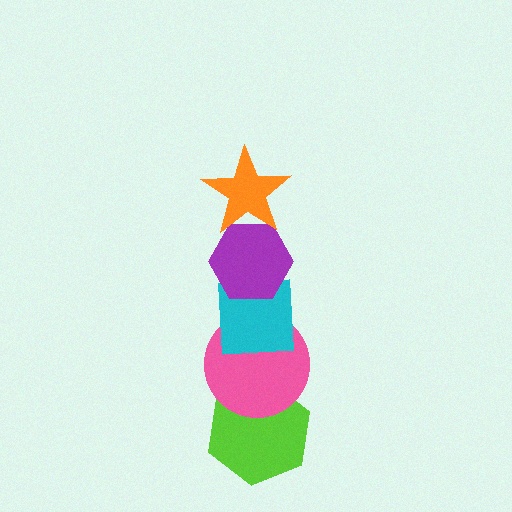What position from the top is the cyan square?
The cyan square is 3rd from the top.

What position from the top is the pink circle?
The pink circle is 4th from the top.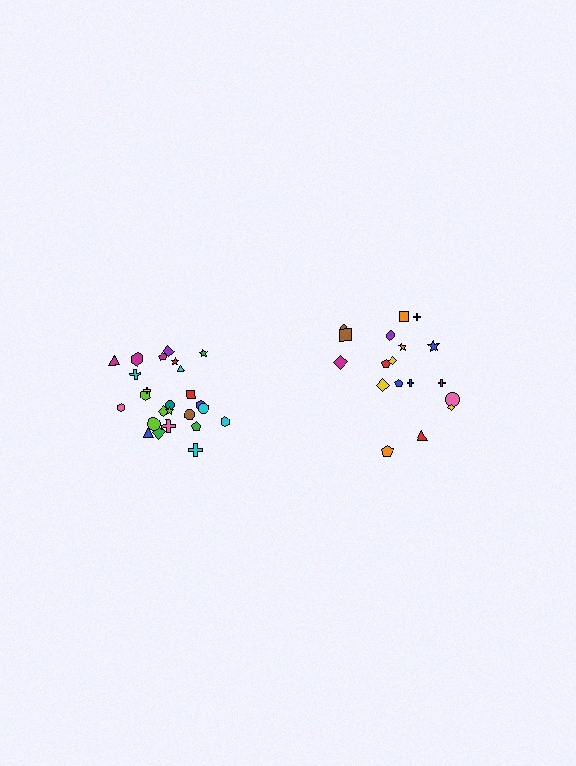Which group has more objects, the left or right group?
The left group.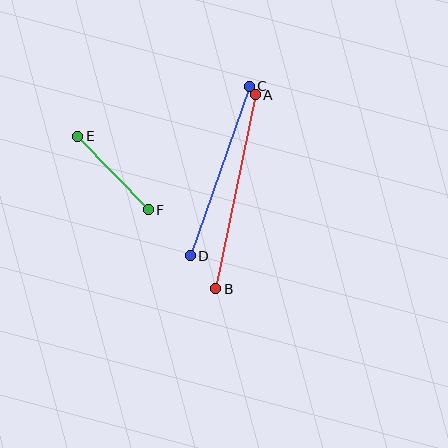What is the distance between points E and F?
The distance is approximately 102 pixels.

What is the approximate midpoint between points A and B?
The midpoint is at approximately (236, 192) pixels.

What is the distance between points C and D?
The distance is approximately 180 pixels.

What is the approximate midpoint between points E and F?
The midpoint is at approximately (113, 173) pixels.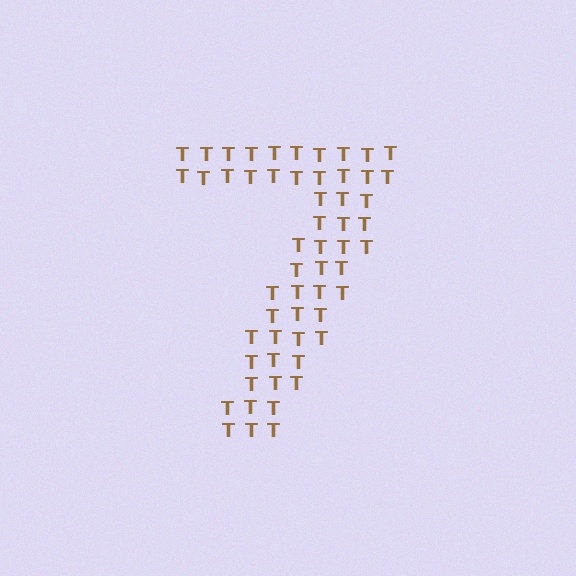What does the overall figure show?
The overall figure shows the digit 7.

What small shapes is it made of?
It is made of small letter T's.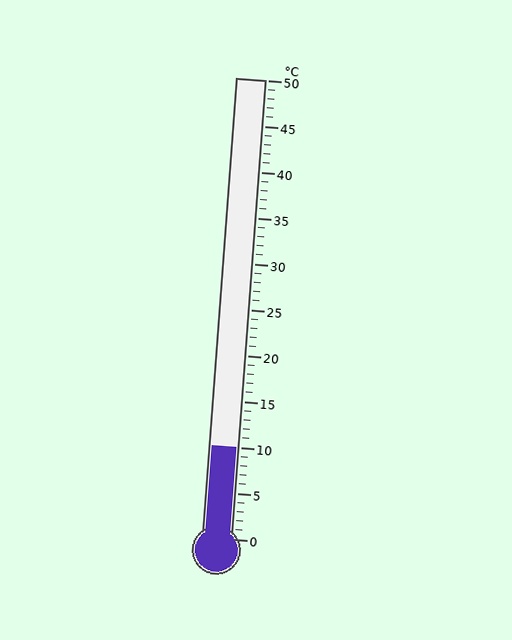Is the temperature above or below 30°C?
The temperature is below 30°C.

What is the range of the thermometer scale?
The thermometer scale ranges from 0°C to 50°C.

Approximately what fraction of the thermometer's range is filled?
The thermometer is filled to approximately 20% of its range.